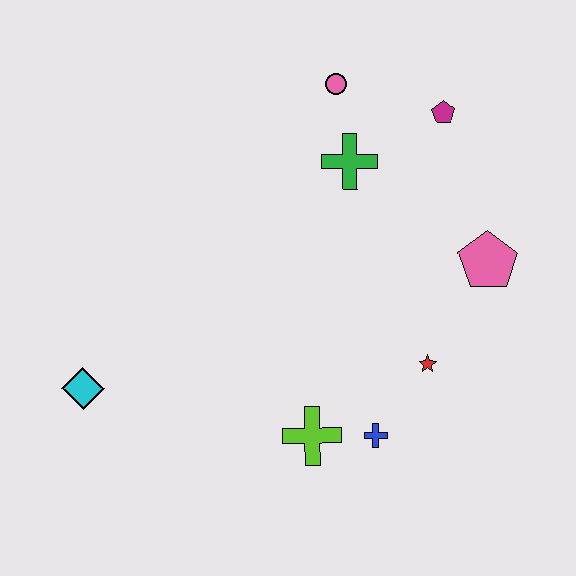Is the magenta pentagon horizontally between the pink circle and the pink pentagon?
Yes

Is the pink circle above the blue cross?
Yes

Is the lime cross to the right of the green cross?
No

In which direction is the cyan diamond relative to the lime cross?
The cyan diamond is to the left of the lime cross.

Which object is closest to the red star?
The blue cross is closest to the red star.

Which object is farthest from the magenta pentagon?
The cyan diamond is farthest from the magenta pentagon.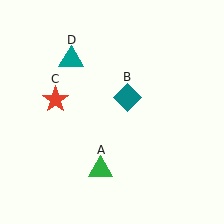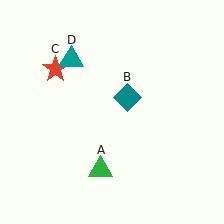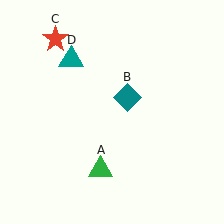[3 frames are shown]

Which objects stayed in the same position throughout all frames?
Green triangle (object A) and teal diamond (object B) and teal triangle (object D) remained stationary.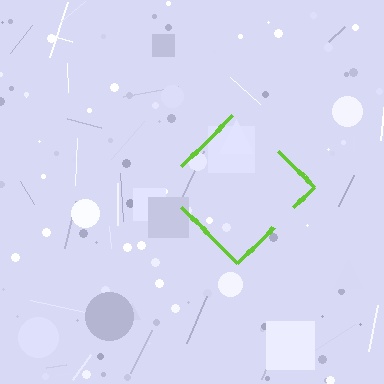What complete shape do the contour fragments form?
The contour fragments form a diamond.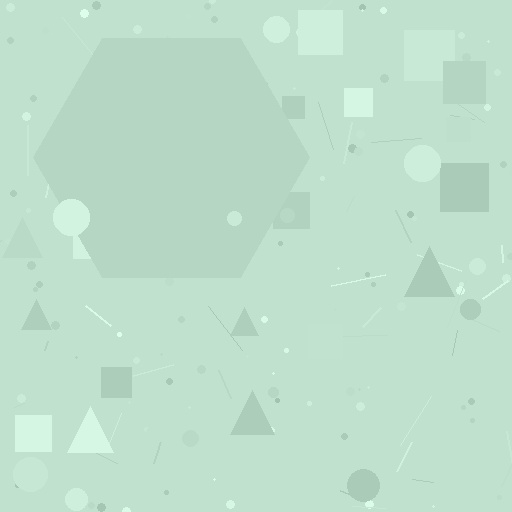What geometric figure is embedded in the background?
A hexagon is embedded in the background.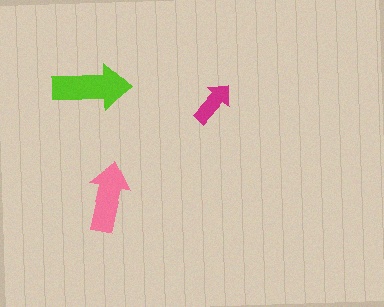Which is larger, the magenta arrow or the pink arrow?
The pink one.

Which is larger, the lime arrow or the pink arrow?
The lime one.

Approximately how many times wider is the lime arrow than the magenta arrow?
About 1.5 times wider.